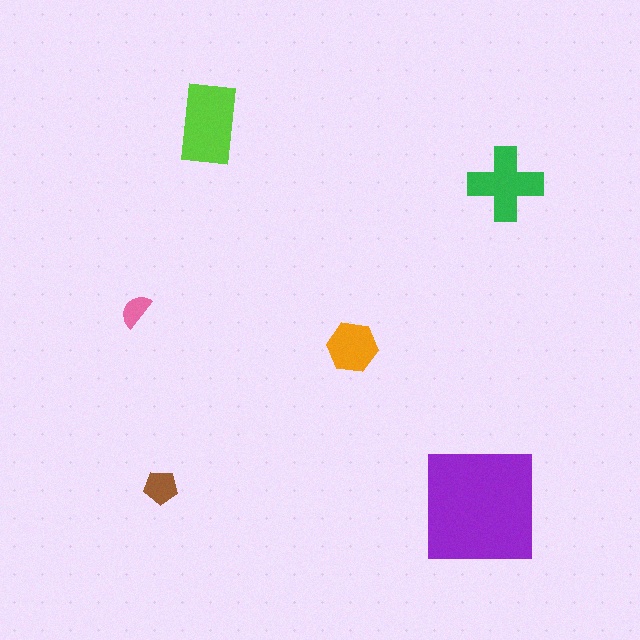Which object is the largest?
The purple square.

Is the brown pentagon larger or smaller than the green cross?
Smaller.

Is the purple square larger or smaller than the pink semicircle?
Larger.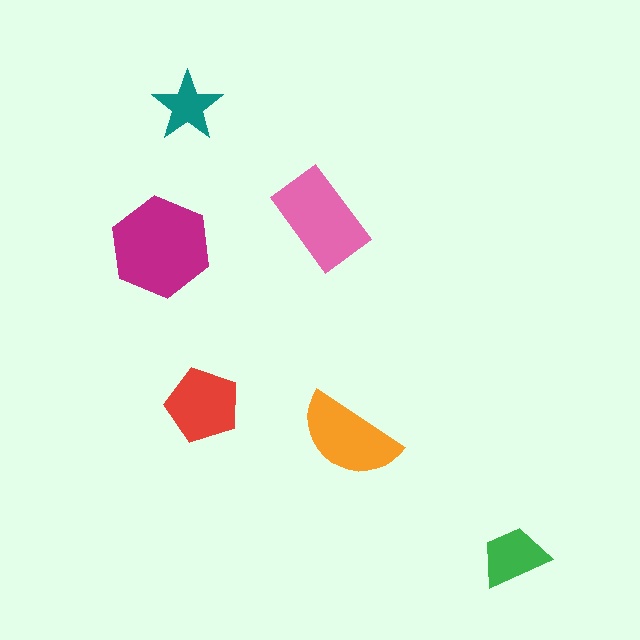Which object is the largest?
The magenta hexagon.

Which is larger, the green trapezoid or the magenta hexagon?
The magenta hexagon.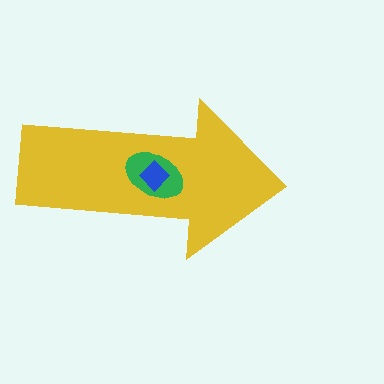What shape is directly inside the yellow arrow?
The green ellipse.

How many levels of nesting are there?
3.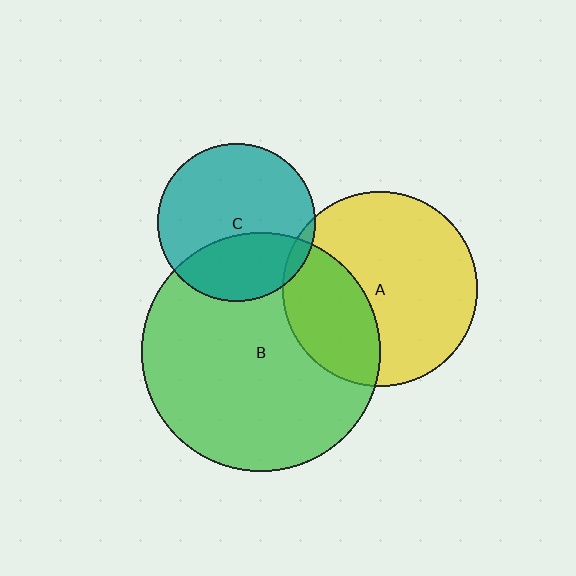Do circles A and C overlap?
Yes.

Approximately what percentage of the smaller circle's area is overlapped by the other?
Approximately 5%.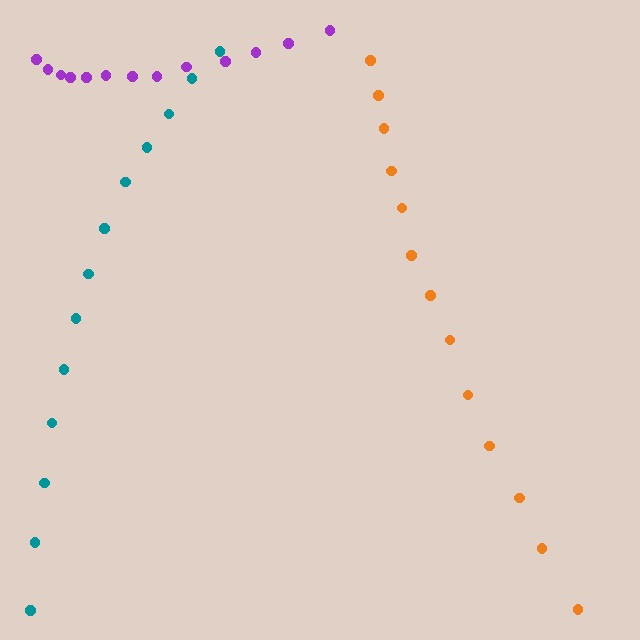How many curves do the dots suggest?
There are 3 distinct paths.